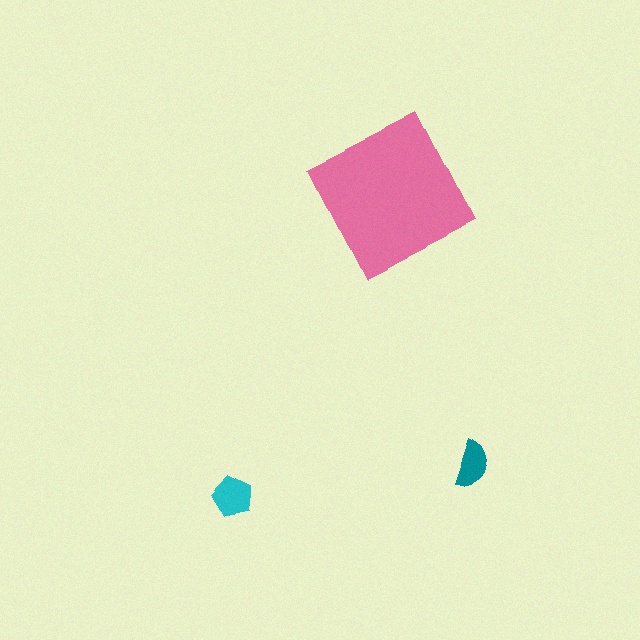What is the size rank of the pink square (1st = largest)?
1st.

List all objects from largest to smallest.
The pink square, the cyan pentagon, the teal semicircle.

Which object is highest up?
The pink square is topmost.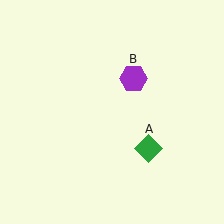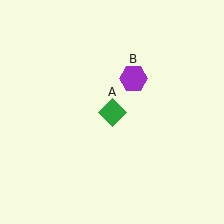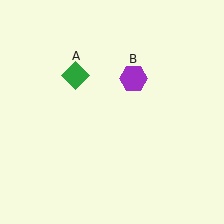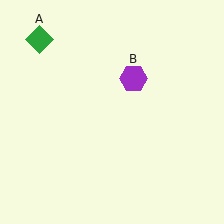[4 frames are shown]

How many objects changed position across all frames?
1 object changed position: green diamond (object A).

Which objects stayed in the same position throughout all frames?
Purple hexagon (object B) remained stationary.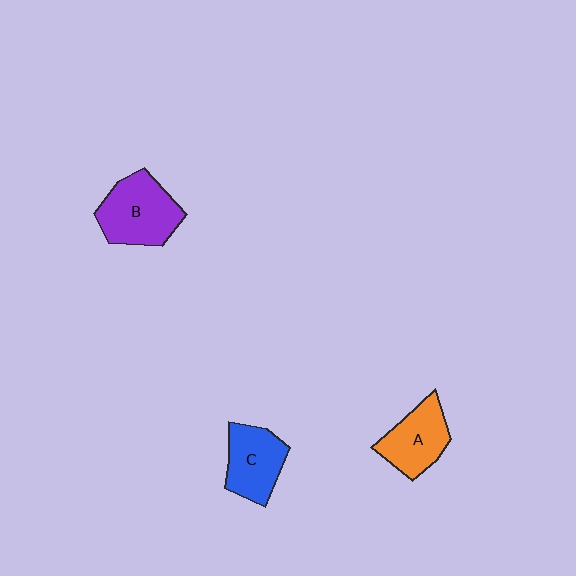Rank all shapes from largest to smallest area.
From largest to smallest: B (purple), C (blue), A (orange).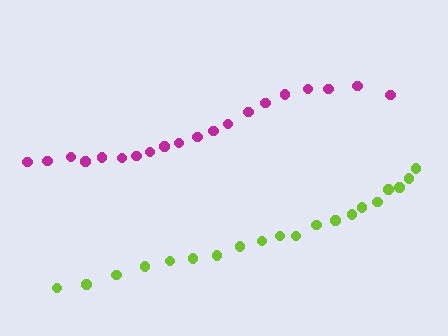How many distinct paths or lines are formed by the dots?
There are 2 distinct paths.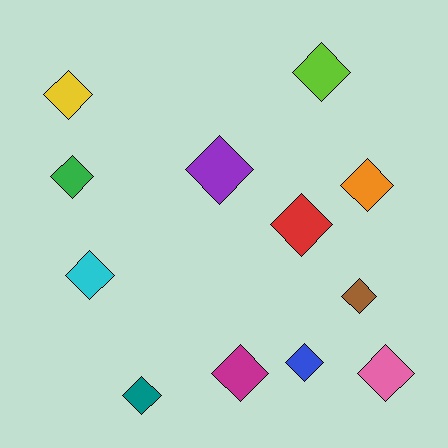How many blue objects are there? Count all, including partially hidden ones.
There is 1 blue object.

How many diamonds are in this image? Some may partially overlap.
There are 12 diamonds.